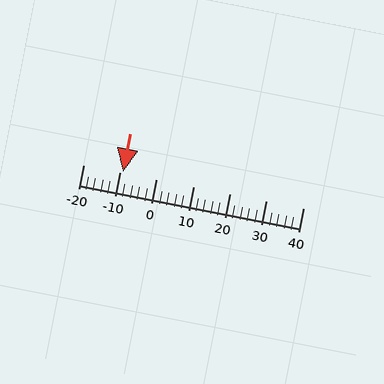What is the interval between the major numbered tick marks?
The major tick marks are spaced 10 units apart.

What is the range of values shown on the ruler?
The ruler shows values from -20 to 40.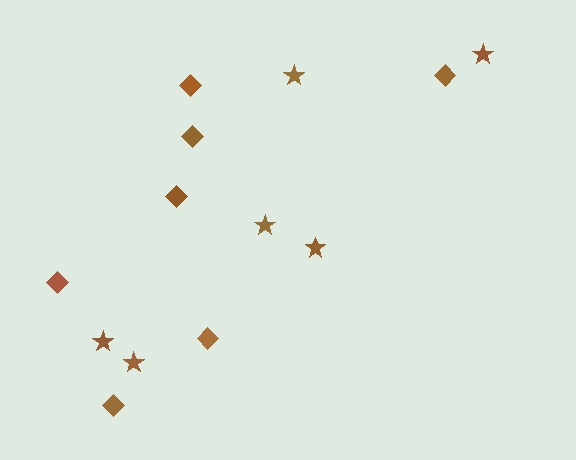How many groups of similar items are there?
There are 2 groups: one group of stars (6) and one group of diamonds (7).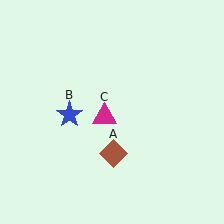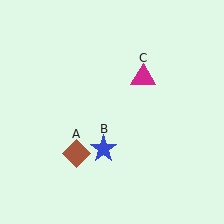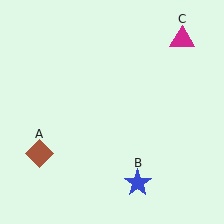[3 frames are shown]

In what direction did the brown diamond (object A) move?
The brown diamond (object A) moved left.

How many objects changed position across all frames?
3 objects changed position: brown diamond (object A), blue star (object B), magenta triangle (object C).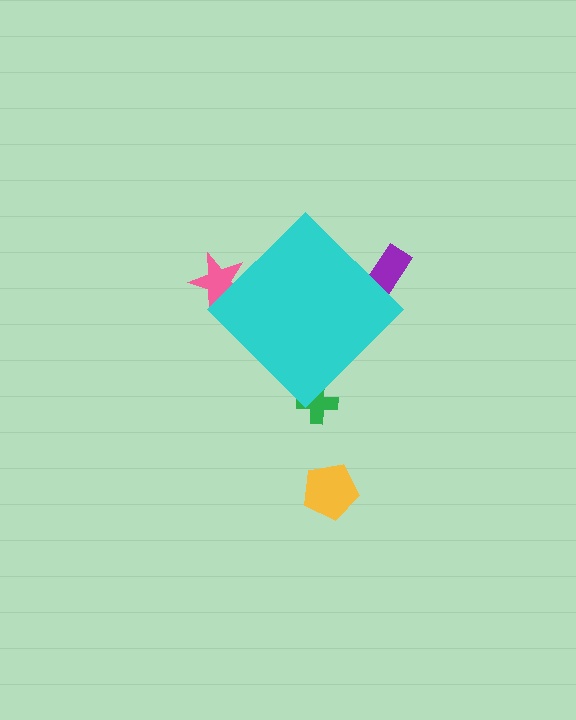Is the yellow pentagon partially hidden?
No, the yellow pentagon is fully visible.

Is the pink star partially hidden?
Yes, the pink star is partially hidden behind the cyan diamond.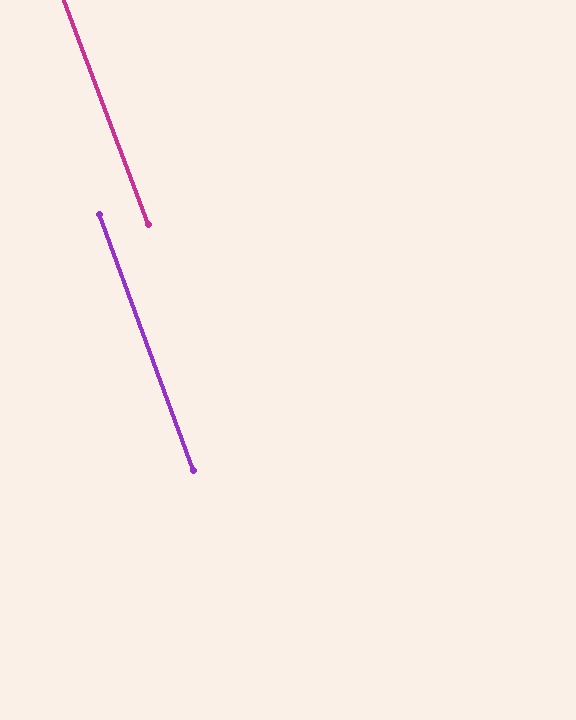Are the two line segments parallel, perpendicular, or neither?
Parallel — their directions differ by only 0.2°.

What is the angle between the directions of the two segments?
Approximately 0 degrees.